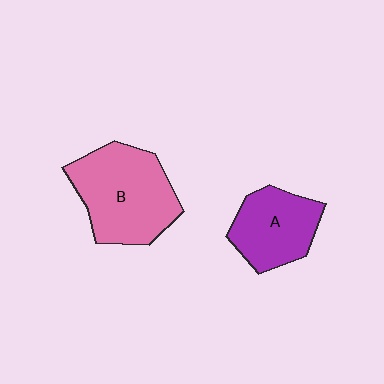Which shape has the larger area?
Shape B (pink).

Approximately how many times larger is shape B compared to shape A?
Approximately 1.5 times.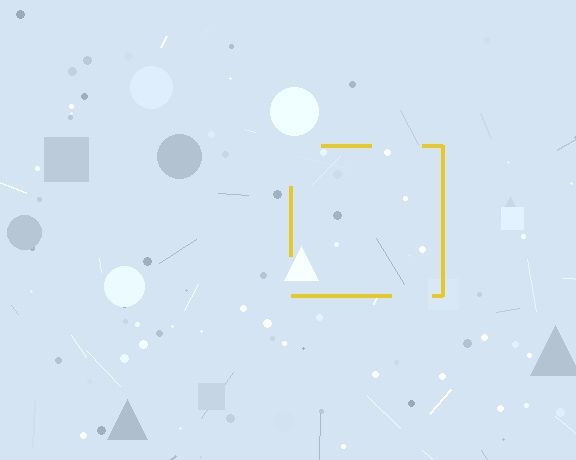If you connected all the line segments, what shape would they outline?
They would outline a square.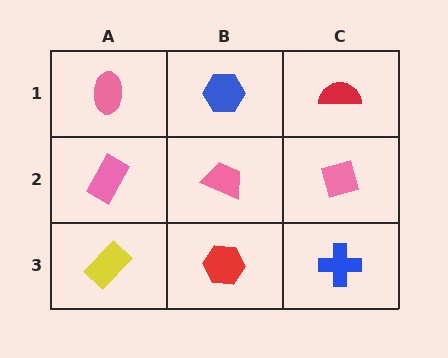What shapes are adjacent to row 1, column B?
A pink trapezoid (row 2, column B), a pink ellipse (row 1, column A), a red semicircle (row 1, column C).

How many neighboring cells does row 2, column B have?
4.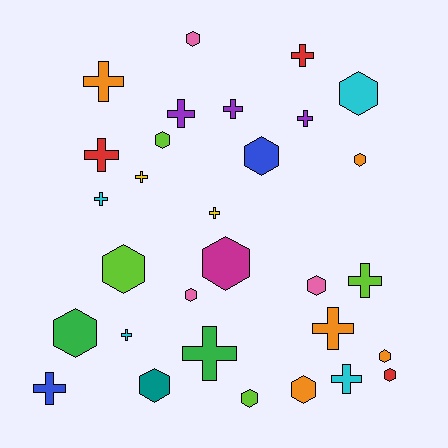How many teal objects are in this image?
There is 1 teal object.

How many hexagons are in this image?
There are 15 hexagons.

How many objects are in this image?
There are 30 objects.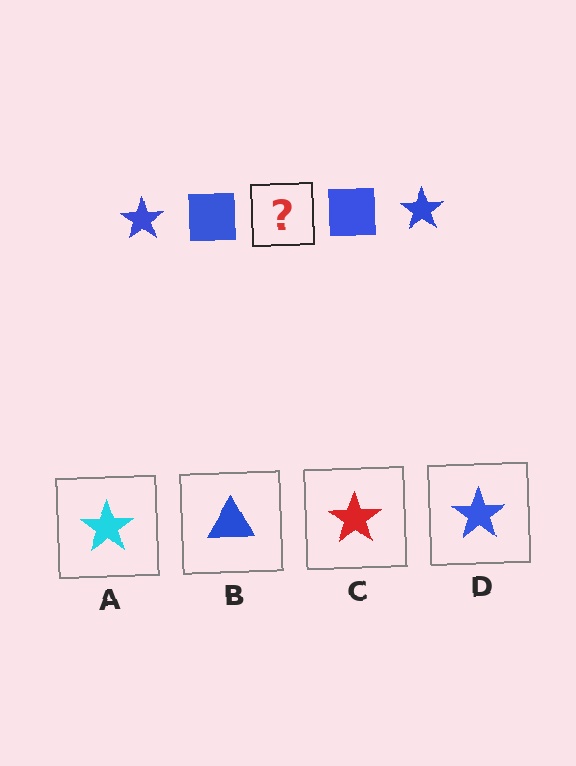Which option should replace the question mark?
Option D.